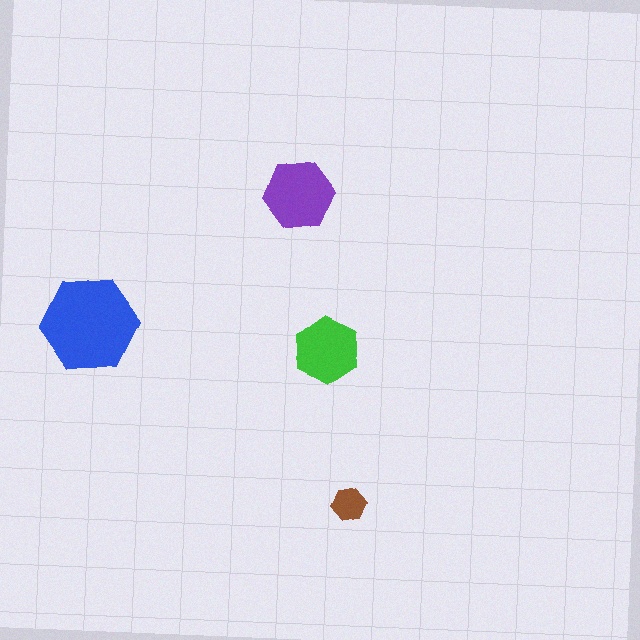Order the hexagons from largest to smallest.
the blue one, the purple one, the green one, the brown one.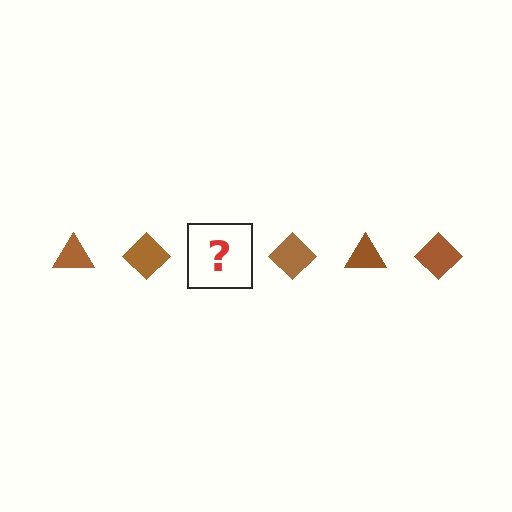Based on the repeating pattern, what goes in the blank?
The blank should be a brown triangle.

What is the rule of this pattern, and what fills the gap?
The rule is that the pattern cycles through triangle, diamond shapes in brown. The gap should be filled with a brown triangle.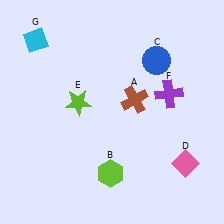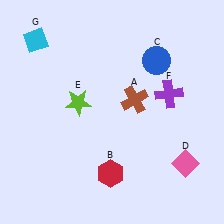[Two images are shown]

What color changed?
The hexagon (B) changed from lime in Image 1 to red in Image 2.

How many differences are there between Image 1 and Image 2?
There is 1 difference between the two images.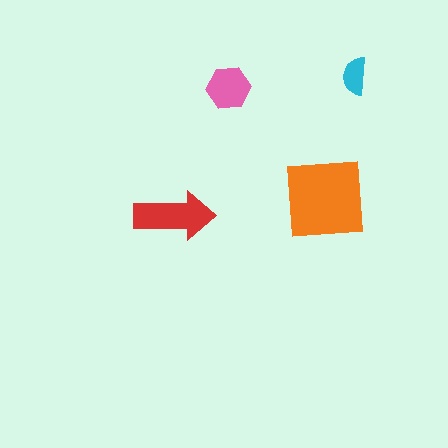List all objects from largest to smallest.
The orange square, the red arrow, the pink hexagon, the cyan semicircle.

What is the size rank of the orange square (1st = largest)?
1st.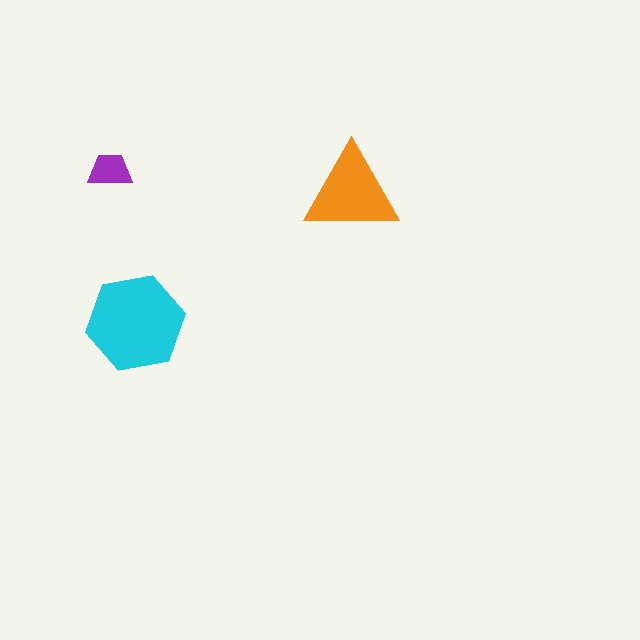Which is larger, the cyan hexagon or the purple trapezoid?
The cyan hexagon.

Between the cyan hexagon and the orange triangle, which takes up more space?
The cyan hexagon.